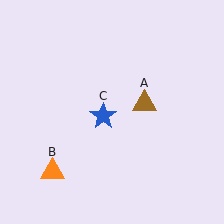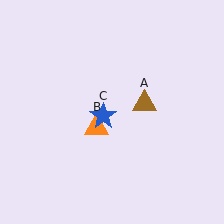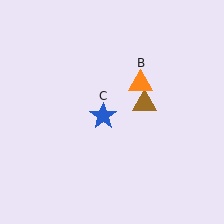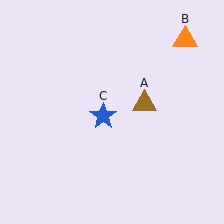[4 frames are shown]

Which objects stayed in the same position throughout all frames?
Brown triangle (object A) and blue star (object C) remained stationary.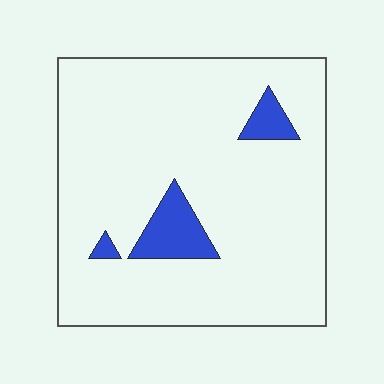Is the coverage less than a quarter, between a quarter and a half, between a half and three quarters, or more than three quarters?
Less than a quarter.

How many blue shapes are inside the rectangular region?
3.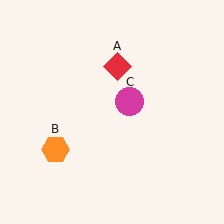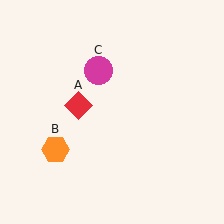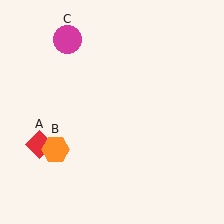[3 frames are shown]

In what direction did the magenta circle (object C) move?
The magenta circle (object C) moved up and to the left.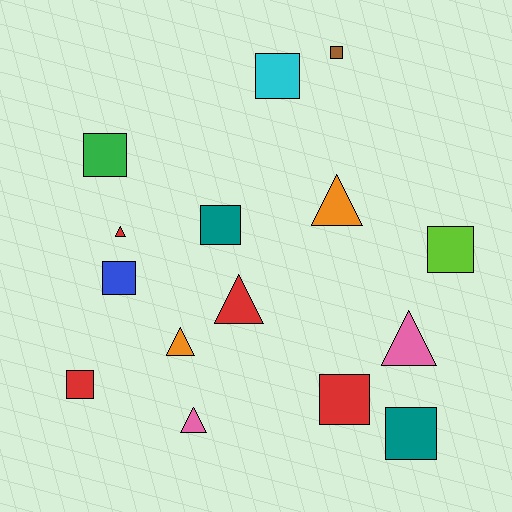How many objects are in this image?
There are 15 objects.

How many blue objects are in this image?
There is 1 blue object.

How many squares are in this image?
There are 9 squares.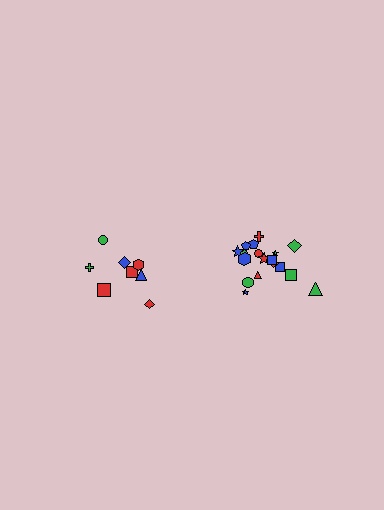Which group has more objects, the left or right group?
The right group.